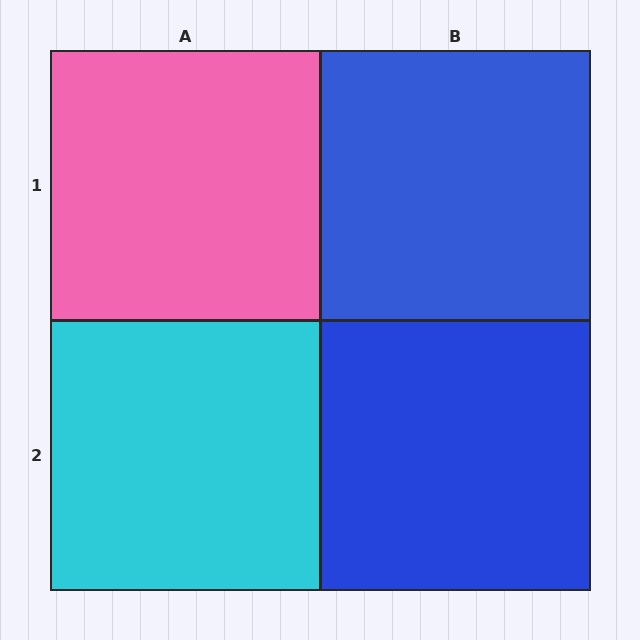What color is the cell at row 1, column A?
Pink.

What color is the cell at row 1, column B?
Blue.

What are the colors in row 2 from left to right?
Cyan, blue.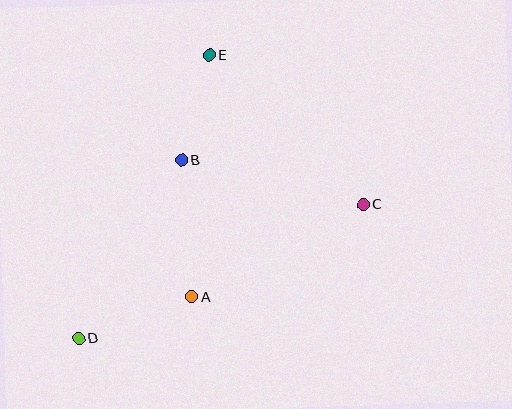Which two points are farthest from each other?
Points C and D are farthest from each other.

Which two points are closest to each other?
Points B and E are closest to each other.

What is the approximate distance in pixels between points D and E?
The distance between D and E is approximately 312 pixels.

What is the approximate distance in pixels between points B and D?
The distance between B and D is approximately 206 pixels.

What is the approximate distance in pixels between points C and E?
The distance between C and E is approximately 215 pixels.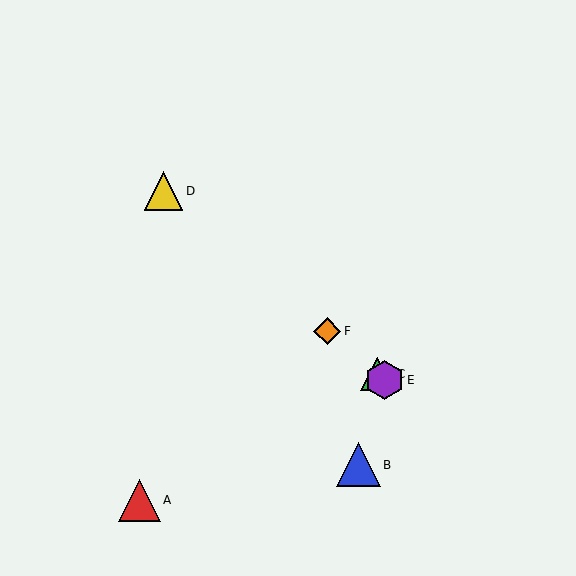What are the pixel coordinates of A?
Object A is at (139, 500).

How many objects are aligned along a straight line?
4 objects (C, D, E, F) are aligned along a straight line.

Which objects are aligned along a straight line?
Objects C, D, E, F are aligned along a straight line.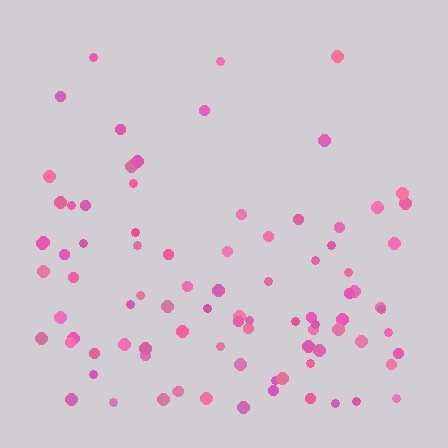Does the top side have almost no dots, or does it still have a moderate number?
Still a moderate number, just noticeably fewer than the bottom.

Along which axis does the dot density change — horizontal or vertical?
Vertical.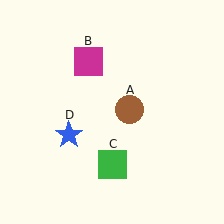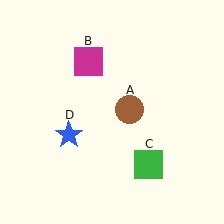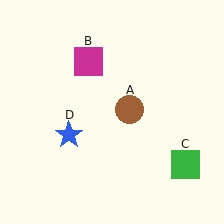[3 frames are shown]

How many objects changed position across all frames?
1 object changed position: green square (object C).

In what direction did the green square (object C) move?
The green square (object C) moved right.